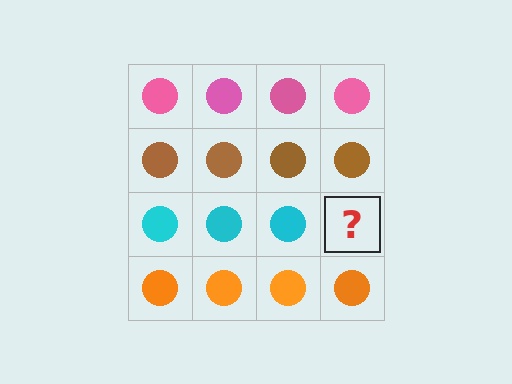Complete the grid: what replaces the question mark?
The question mark should be replaced with a cyan circle.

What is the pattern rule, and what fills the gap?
The rule is that each row has a consistent color. The gap should be filled with a cyan circle.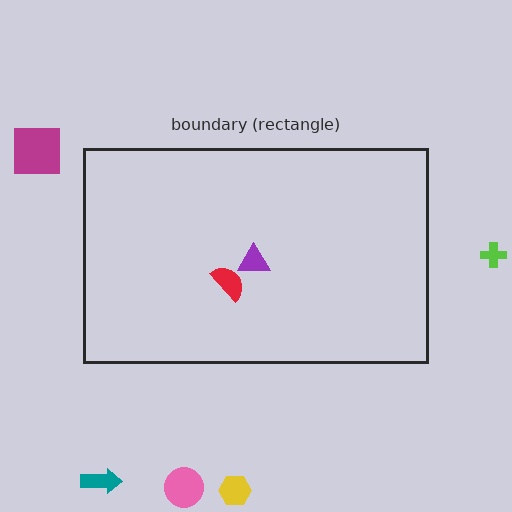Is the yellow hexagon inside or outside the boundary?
Outside.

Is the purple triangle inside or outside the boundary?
Inside.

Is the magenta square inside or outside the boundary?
Outside.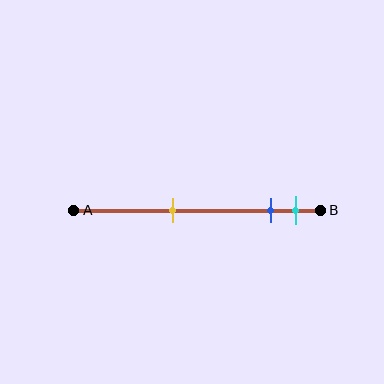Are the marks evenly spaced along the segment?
No, the marks are not evenly spaced.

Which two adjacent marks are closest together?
The blue and cyan marks are the closest adjacent pair.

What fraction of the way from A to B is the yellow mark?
The yellow mark is approximately 40% (0.4) of the way from A to B.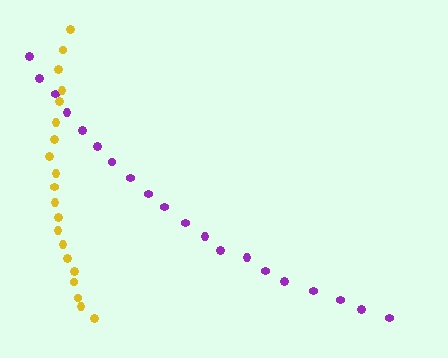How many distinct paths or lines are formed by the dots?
There are 2 distinct paths.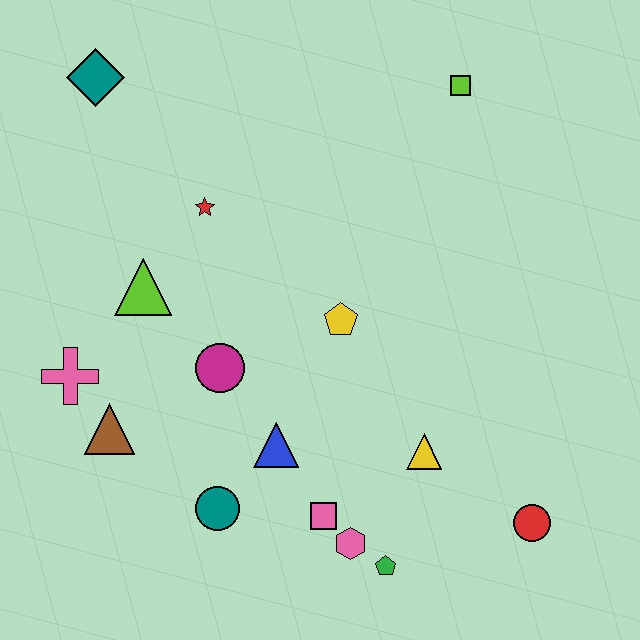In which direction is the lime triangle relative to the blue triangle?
The lime triangle is above the blue triangle.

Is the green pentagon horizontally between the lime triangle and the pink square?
No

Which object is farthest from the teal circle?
The lime square is farthest from the teal circle.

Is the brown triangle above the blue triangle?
Yes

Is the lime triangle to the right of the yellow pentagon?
No